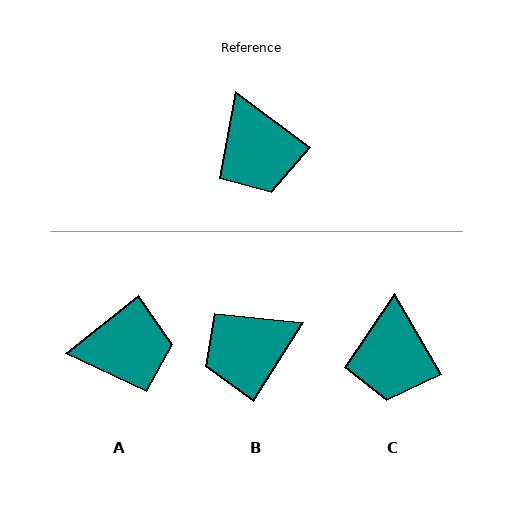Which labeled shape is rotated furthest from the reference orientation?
B, about 85 degrees away.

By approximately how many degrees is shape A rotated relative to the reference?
Approximately 75 degrees counter-clockwise.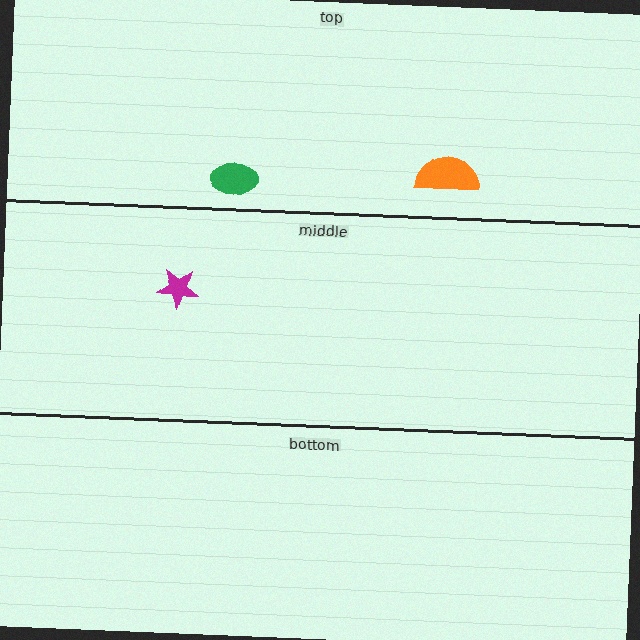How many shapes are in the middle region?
1.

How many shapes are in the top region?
2.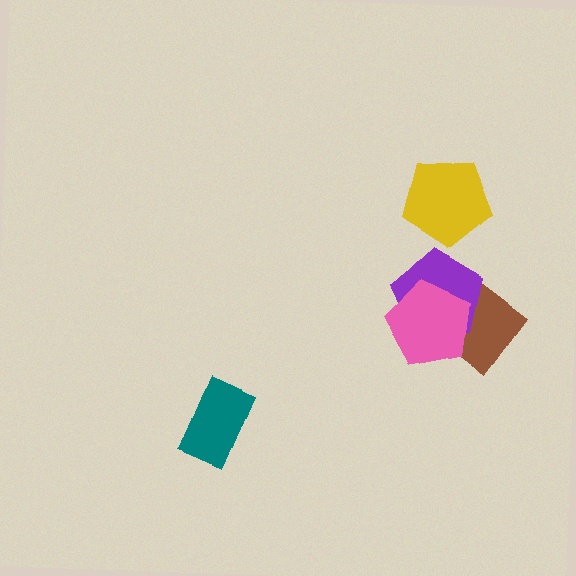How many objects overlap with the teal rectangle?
0 objects overlap with the teal rectangle.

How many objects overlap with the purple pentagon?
2 objects overlap with the purple pentagon.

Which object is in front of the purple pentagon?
The pink pentagon is in front of the purple pentagon.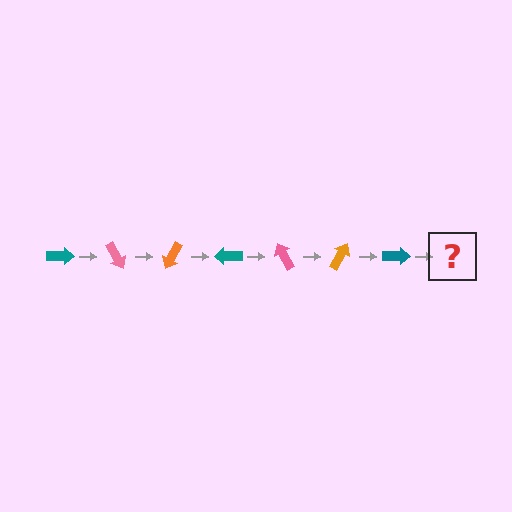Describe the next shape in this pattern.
It should be a pink arrow, rotated 420 degrees from the start.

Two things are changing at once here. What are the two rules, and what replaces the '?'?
The two rules are that it rotates 60 degrees each step and the color cycles through teal, pink, and orange. The '?' should be a pink arrow, rotated 420 degrees from the start.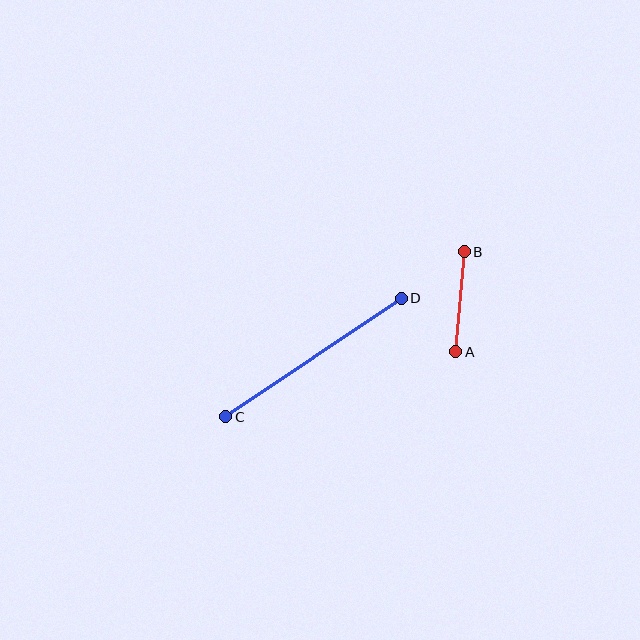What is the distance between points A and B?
The distance is approximately 101 pixels.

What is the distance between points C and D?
The distance is approximately 212 pixels.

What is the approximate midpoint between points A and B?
The midpoint is at approximately (460, 302) pixels.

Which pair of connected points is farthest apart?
Points C and D are farthest apart.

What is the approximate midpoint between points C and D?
The midpoint is at approximately (313, 357) pixels.